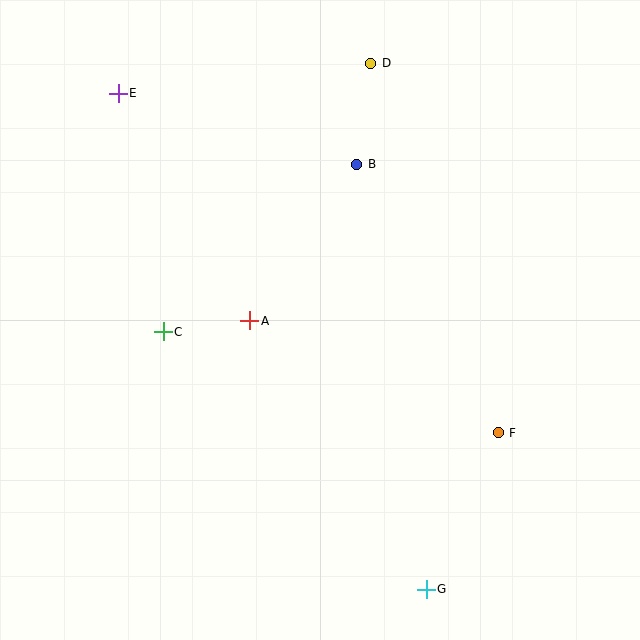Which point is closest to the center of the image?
Point A at (250, 321) is closest to the center.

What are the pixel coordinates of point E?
Point E is at (118, 93).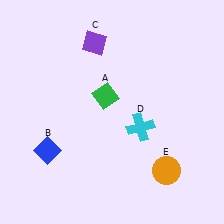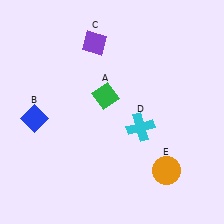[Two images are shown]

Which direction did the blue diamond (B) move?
The blue diamond (B) moved up.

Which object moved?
The blue diamond (B) moved up.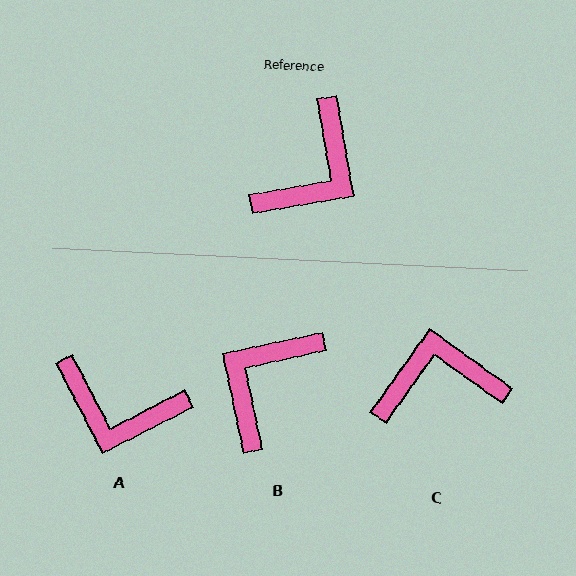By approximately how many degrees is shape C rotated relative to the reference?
Approximately 135 degrees counter-clockwise.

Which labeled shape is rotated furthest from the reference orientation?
B, about 178 degrees away.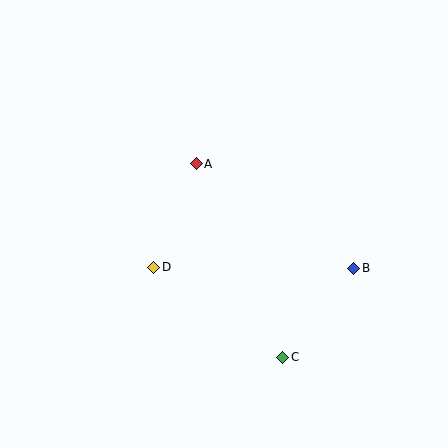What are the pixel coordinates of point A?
Point A is at (196, 164).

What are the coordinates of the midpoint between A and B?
The midpoint between A and B is at (275, 216).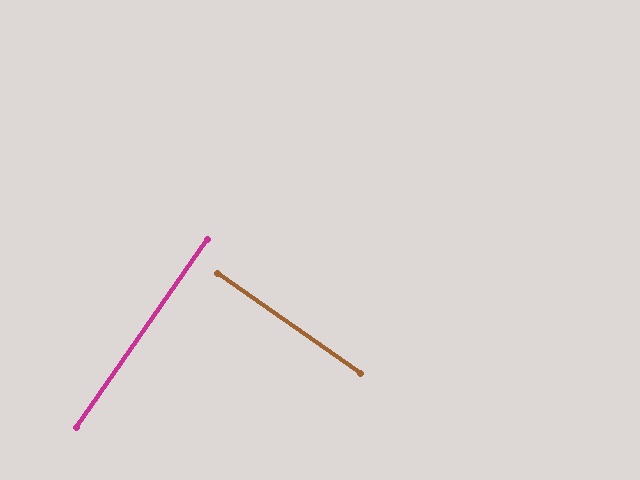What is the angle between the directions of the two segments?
Approximately 90 degrees.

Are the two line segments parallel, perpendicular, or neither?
Perpendicular — they meet at approximately 90°.